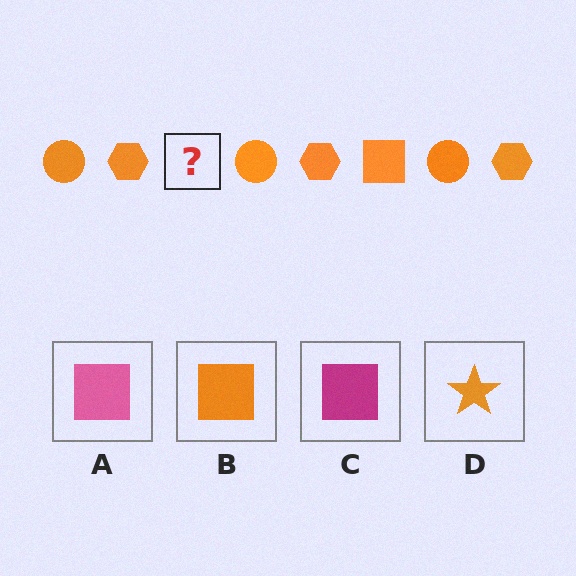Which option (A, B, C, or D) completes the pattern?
B.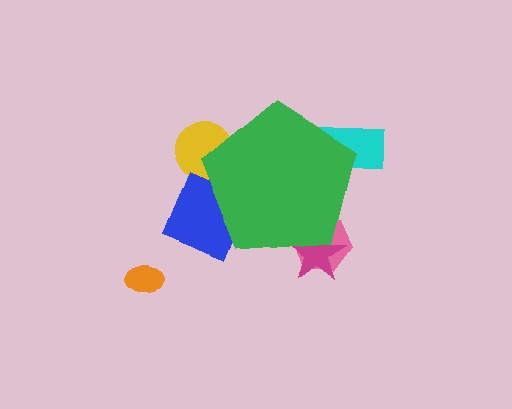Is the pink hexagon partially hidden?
Yes, the pink hexagon is partially hidden behind the green pentagon.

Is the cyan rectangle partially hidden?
Yes, the cyan rectangle is partially hidden behind the green pentagon.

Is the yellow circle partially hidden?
Yes, the yellow circle is partially hidden behind the green pentagon.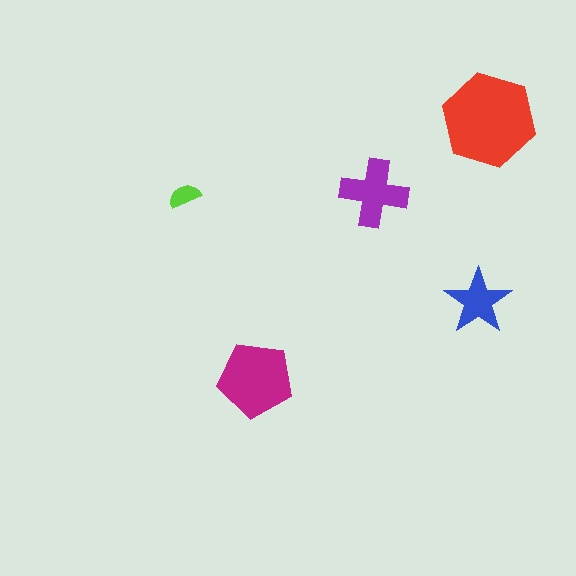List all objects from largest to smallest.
The red hexagon, the magenta pentagon, the purple cross, the blue star, the lime semicircle.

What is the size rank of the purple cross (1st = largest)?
3rd.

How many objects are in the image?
There are 5 objects in the image.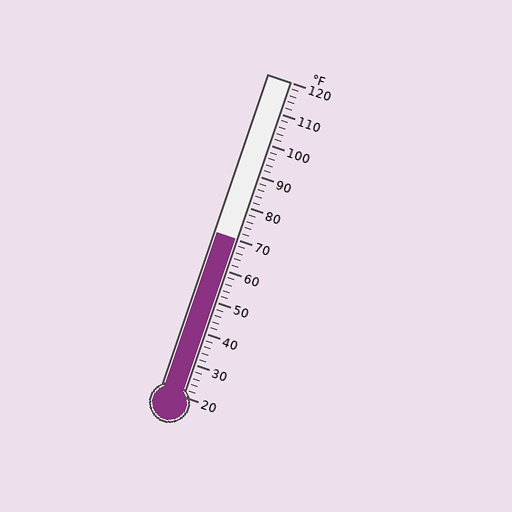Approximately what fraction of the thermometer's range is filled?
The thermometer is filled to approximately 50% of its range.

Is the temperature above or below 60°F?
The temperature is above 60°F.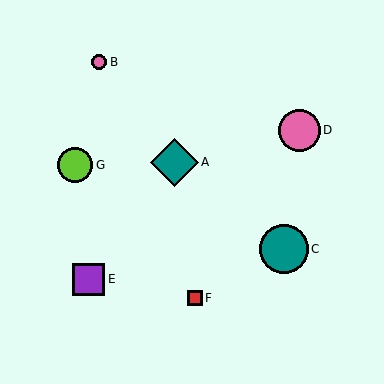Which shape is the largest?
The teal circle (labeled C) is the largest.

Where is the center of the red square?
The center of the red square is at (195, 298).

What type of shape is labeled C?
Shape C is a teal circle.